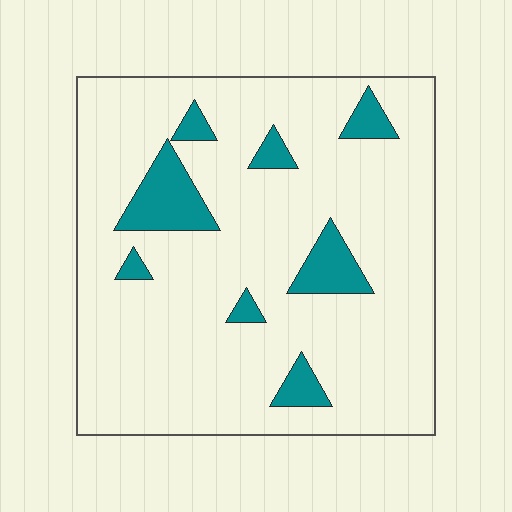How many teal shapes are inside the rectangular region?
8.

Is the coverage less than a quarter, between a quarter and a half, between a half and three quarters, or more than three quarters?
Less than a quarter.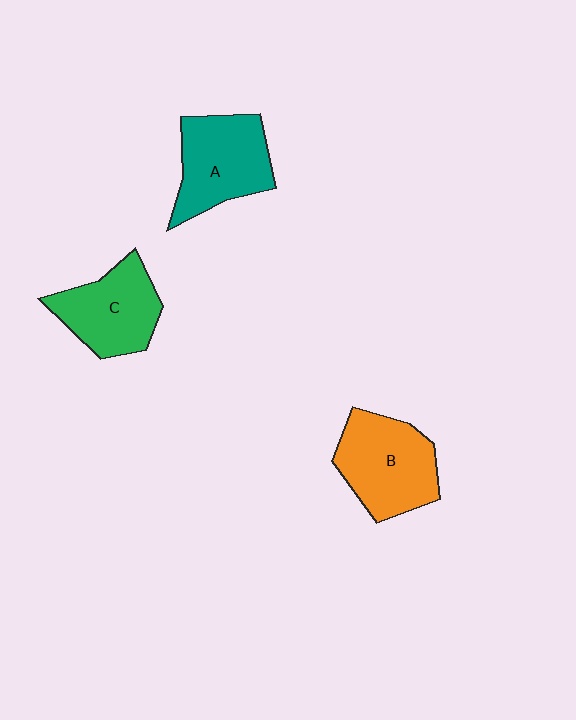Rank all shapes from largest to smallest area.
From largest to smallest: B (orange), A (teal), C (green).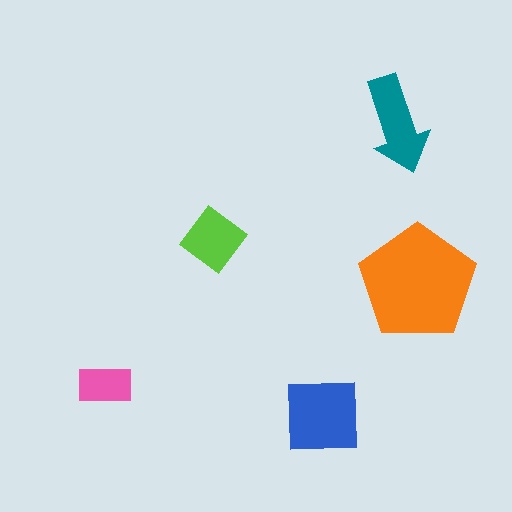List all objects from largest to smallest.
The orange pentagon, the blue square, the teal arrow, the lime diamond, the pink rectangle.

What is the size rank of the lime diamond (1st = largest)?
4th.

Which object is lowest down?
The blue square is bottommost.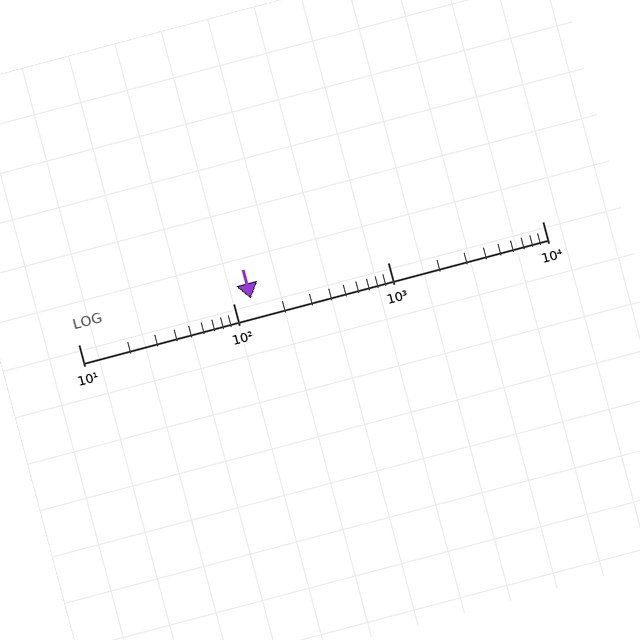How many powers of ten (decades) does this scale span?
The scale spans 3 decades, from 10 to 10000.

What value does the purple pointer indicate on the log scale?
The pointer indicates approximately 130.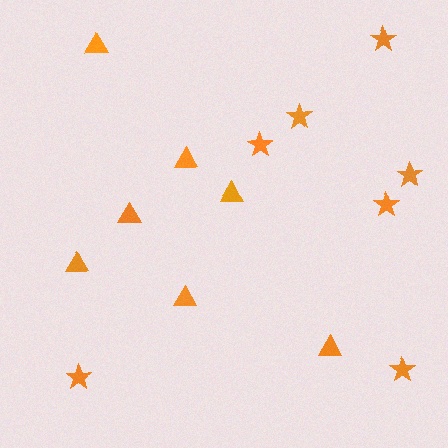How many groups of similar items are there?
There are 2 groups: one group of triangles (7) and one group of stars (7).